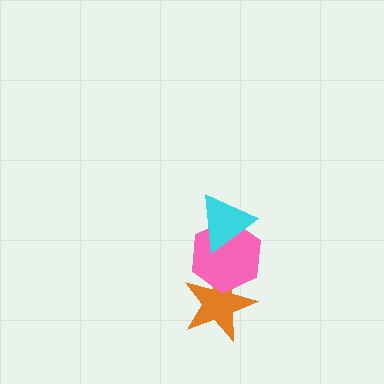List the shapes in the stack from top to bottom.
From top to bottom: the cyan triangle, the pink hexagon, the orange star.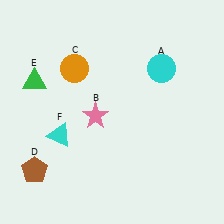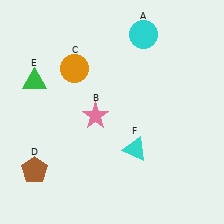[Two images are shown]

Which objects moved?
The objects that moved are: the cyan circle (A), the cyan triangle (F).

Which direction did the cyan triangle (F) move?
The cyan triangle (F) moved right.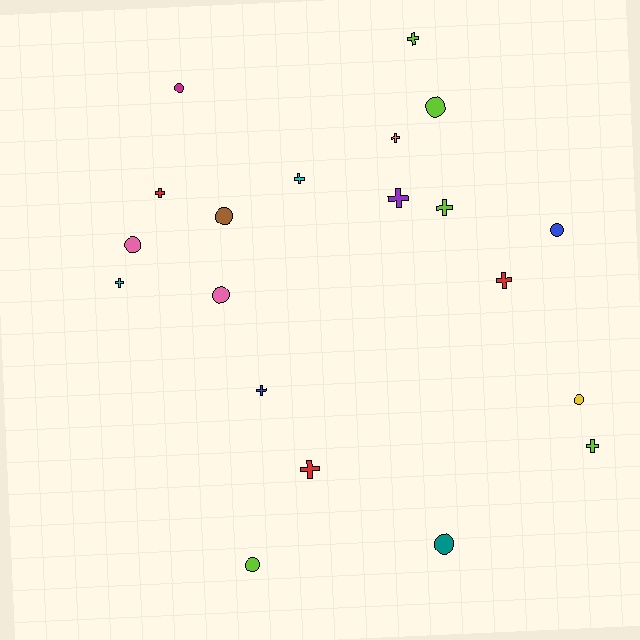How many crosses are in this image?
There are 11 crosses.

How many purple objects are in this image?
There is 1 purple object.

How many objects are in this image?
There are 20 objects.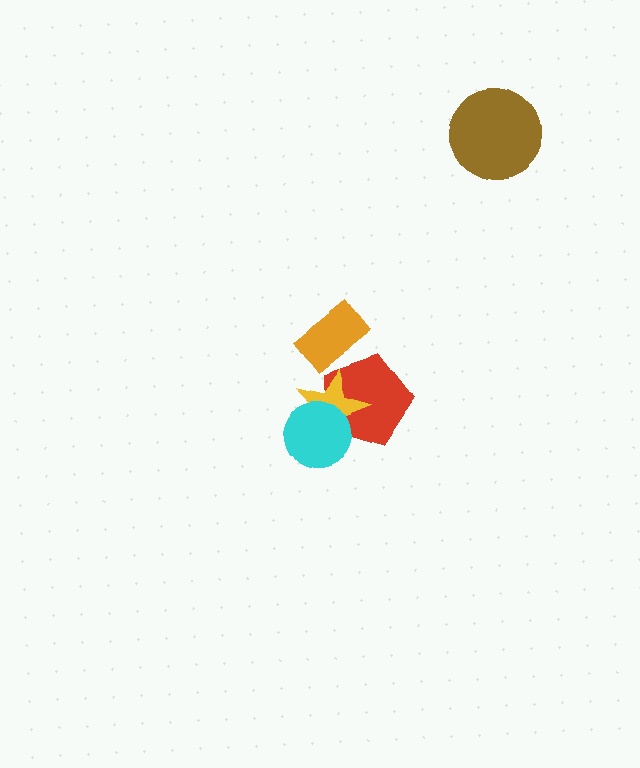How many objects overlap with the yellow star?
2 objects overlap with the yellow star.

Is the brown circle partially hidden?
No, no other shape covers it.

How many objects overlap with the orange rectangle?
1 object overlaps with the orange rectangle.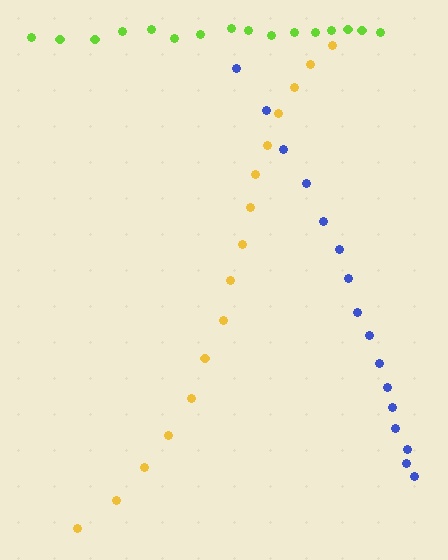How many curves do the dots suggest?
There are 3 distinct paths.